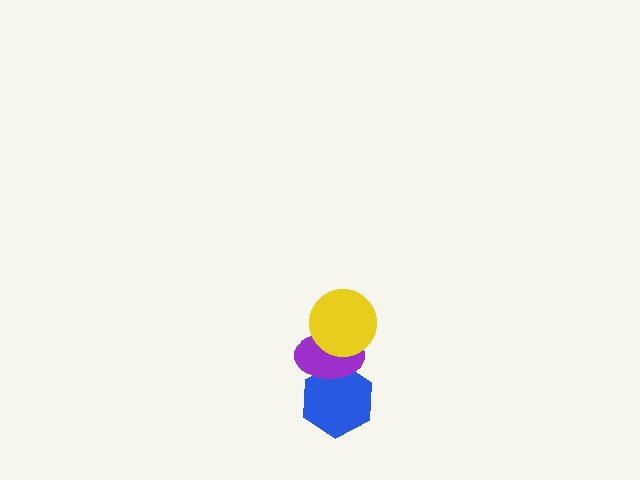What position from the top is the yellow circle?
The yellow circle is 1st from the top.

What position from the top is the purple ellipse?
The purple ellipse is 2nd from the top.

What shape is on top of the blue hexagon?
The purple ellipse is on top of the blue hexagon.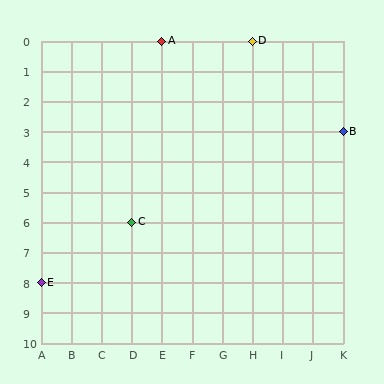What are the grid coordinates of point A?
Point A is at grid coordinates (E, 0).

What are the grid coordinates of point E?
Point E is at grid coordinates (A, 8).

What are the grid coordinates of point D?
Point D is at grid coordinates (H, 0).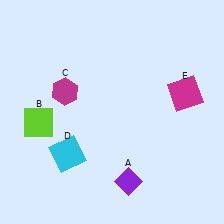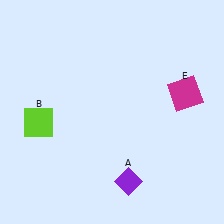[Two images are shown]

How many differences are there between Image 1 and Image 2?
There are 2 differences between the two images.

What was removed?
The cyan square (D), the magenta hexagon (C) were removed in Image 2.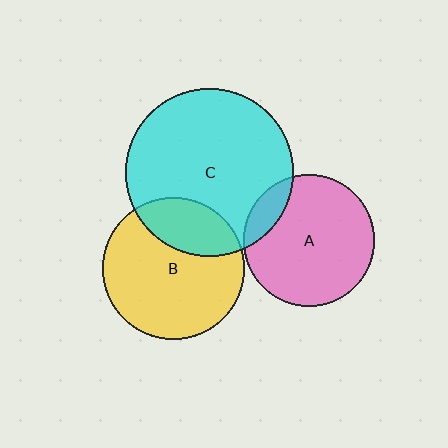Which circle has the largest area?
Circle C (cyan).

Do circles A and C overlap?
Yes.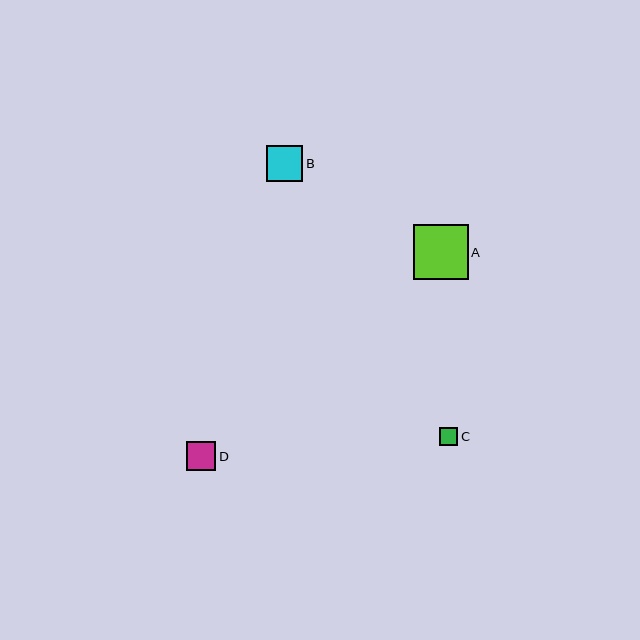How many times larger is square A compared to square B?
Square A is approximately 1.5 times the size of square B.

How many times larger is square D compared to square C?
Square D is approximately 1.6 times the size of square C.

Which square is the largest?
Square A is the largest with a size of approximately 55 pixels.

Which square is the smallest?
Square C is the smallest with a size of approximately 18 pixels.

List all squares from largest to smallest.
From largest to smallest: A, B, D, C.